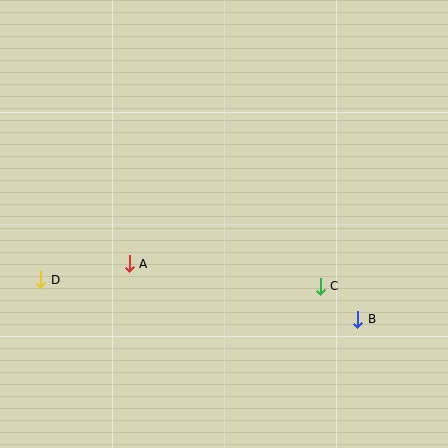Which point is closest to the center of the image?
Point A at (129, 264) is closest to the center.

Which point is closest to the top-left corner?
Point D is closest to the top-left corner.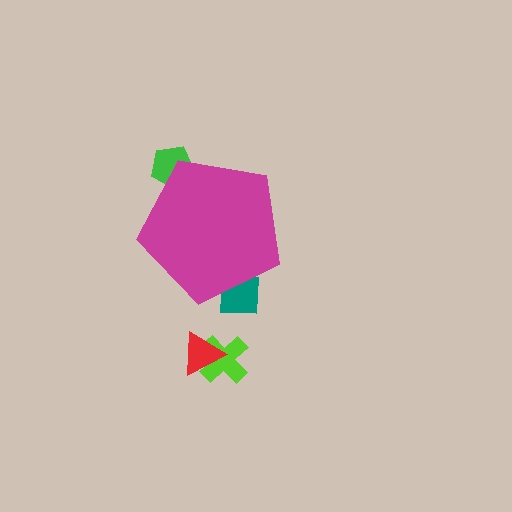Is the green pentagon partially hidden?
Yes, the green pentagon is partially hidden behind the magenta pentagon.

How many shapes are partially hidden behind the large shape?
2 shapes are partially hidden.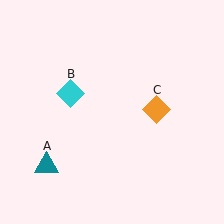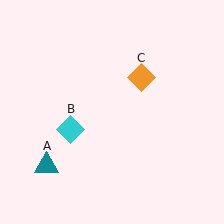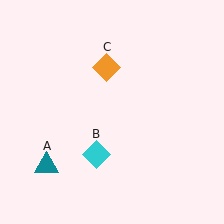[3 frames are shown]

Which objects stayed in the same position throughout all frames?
Teal triangle (object A) remained stationary.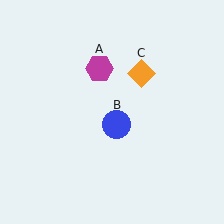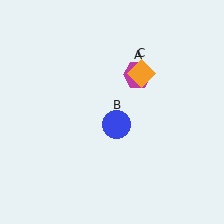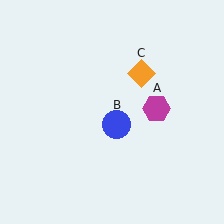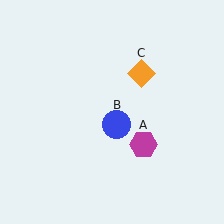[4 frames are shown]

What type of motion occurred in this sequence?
The magenta hexagon (object A) rotated clockwise around the center of the scene.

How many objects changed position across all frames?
1 object changed position: magenta hexagon (object A).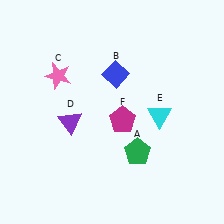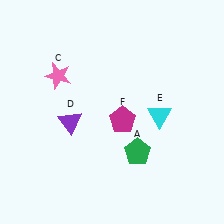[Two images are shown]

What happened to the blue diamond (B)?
The blue diamond (B) was removed in Image 2. It was in the top-right area of Image 1.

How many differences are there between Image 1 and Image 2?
There is 1 difference between the two images.